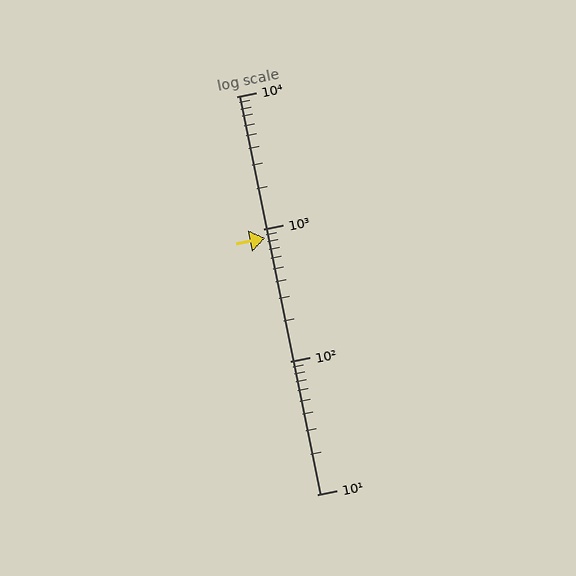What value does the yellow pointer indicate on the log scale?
The pointer indicates approximately 850.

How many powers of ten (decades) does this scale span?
The scale spans 3 decades, from 10 to 10000.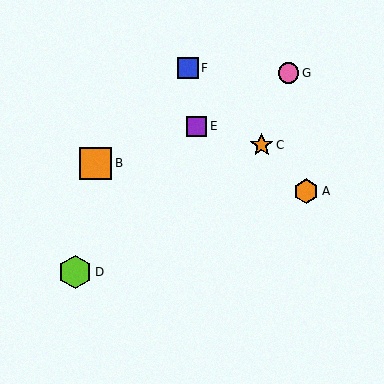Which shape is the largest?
The lime hexagon (labeled D) is the largest.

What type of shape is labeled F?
Shape F is a blue square.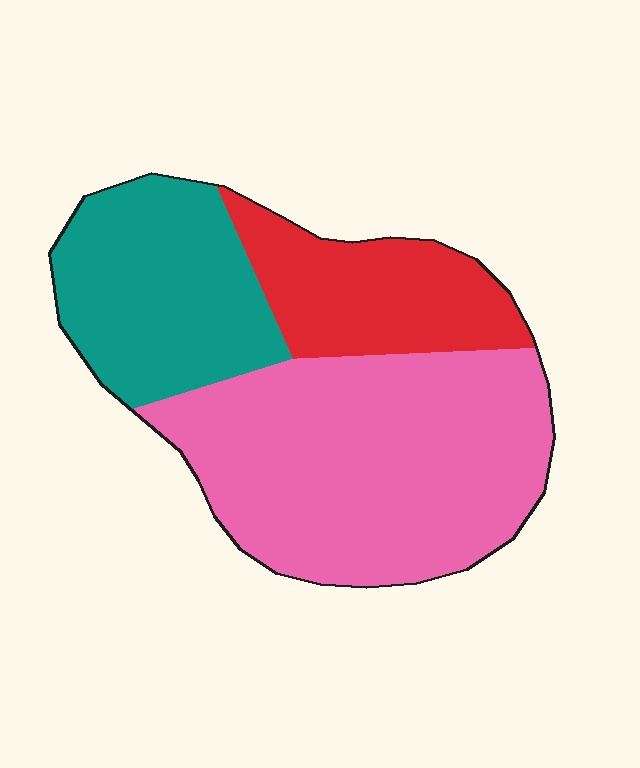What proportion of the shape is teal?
Teal takes up about one quarter (1/4) of the shape.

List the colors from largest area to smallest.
From largest to smallest: pink, teal, red.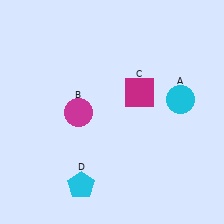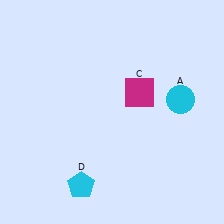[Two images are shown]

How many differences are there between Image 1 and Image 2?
There is 1 difference between the two images.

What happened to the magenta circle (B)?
The magenta circle (B) was removed in Image 2. It was in the bottom-left area of Image 1.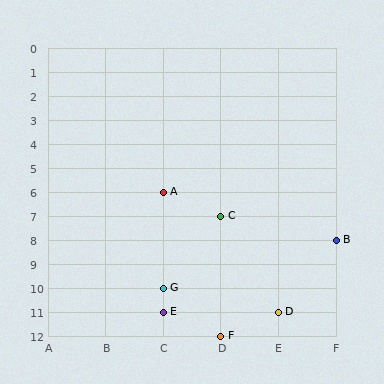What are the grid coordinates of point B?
Point B is at grid coordinates (F, 8).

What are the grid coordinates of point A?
Point A is at grid coordinates (C, 6).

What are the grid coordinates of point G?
Point G is at grid coordinates (C, 10).